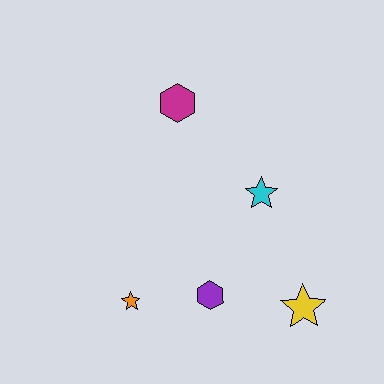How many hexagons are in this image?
There are 2 hexagons.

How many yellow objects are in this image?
There is 1 yellow object.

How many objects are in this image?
There are 5 objects.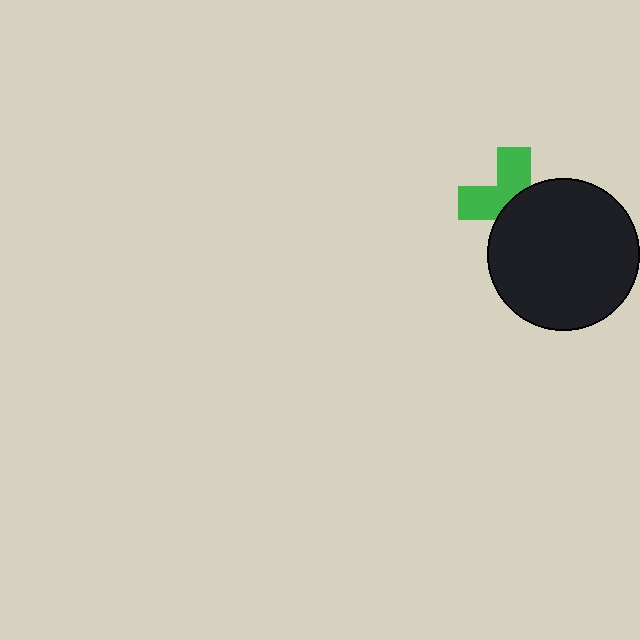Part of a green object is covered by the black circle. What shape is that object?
It is a cross.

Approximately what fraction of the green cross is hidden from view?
Roughly 53% of the green cross is hidden behind the black circle.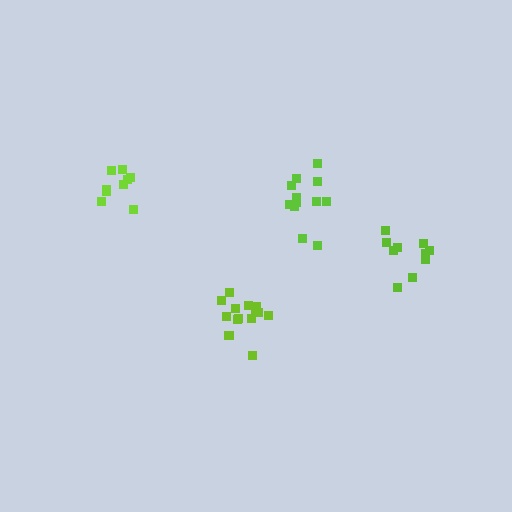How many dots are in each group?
Group 1: 9 dots, Group 2: 15 dots, Group 3: 12 dots, Group 4: 10 dots (46 total).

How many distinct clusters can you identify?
There are 4 distinct clusters.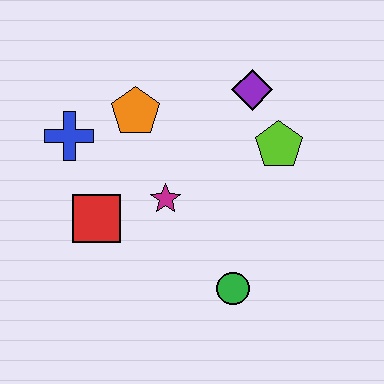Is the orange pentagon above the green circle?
Yes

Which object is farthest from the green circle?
The blue cross is farthest from the green circle.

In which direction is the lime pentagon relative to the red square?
The lime pentagon is to the right of the red square.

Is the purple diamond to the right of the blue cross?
Yes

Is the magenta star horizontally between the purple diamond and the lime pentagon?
No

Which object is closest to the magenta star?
The red square is closest to the magenta star.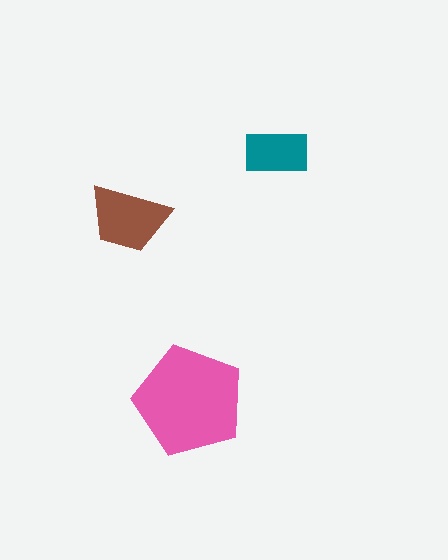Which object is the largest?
The pink pentagon.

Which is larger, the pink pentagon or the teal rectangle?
The pink pentagon.